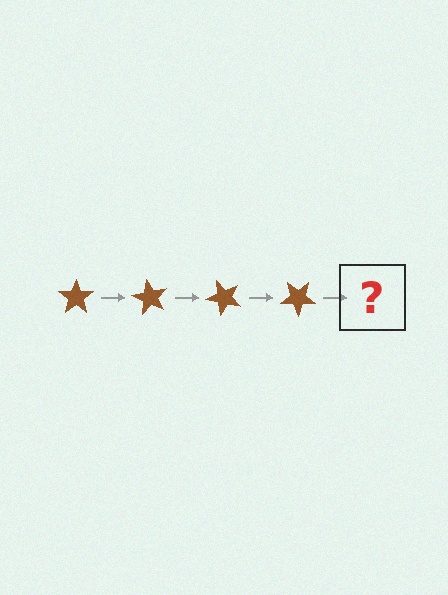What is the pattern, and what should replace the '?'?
The pattern is that the star rotates 60 degrees each step. The '?' should be a brown star rotated 240 degrees.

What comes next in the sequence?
The next element should be a brown star rotated 240 degrees.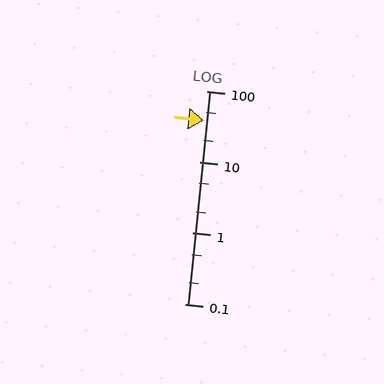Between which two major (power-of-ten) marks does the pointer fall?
The pointer is between 10 and 100.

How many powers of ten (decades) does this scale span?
The scale spans 3 decades, from 0.1 to 100.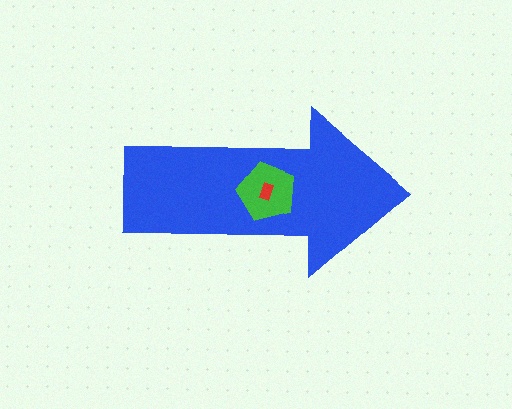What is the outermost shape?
The blue arrow.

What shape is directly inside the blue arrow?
The green pentagon.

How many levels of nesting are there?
3.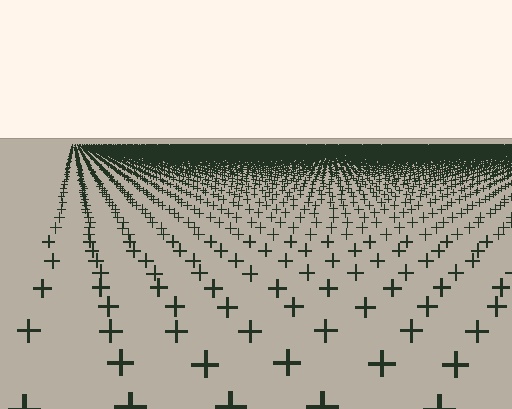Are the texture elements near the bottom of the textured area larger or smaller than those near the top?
Larger. Near the bottom, elements are closer to the viewer and appear at a bigger on-screen size.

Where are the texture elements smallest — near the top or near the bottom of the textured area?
Near the top.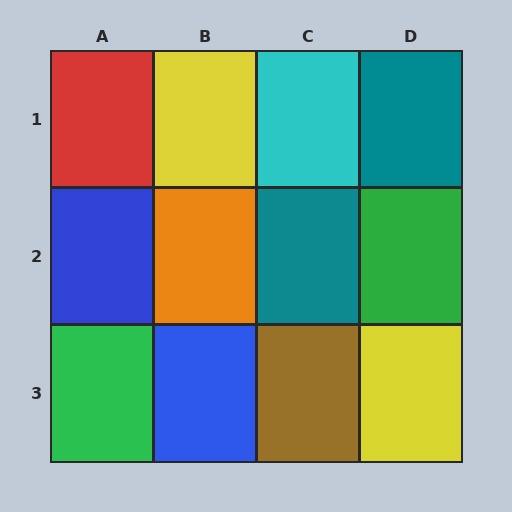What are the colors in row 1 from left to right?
Red, yellow, cyan, teal.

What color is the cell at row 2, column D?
Green.